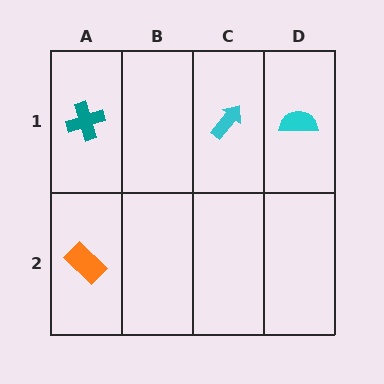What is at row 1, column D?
A cyan semicircle.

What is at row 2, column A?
An orange rectangle.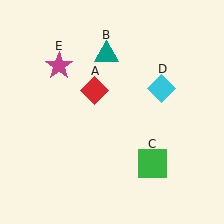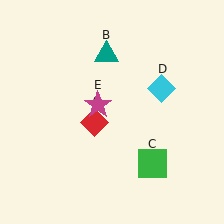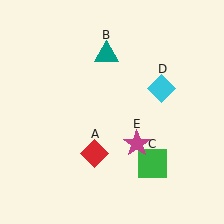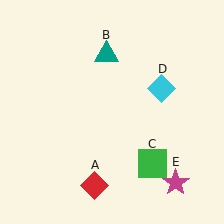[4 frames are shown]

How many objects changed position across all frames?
2 objects changed position: red diamond (object A), magenta star (object E).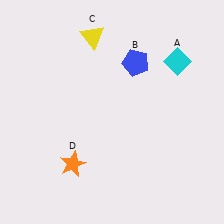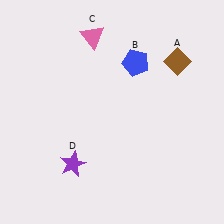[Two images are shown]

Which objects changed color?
A changed from cyan to brown. C changed from yellow to pink. D changed from orange to purple.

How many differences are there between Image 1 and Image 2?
There are 3 differences between the two images.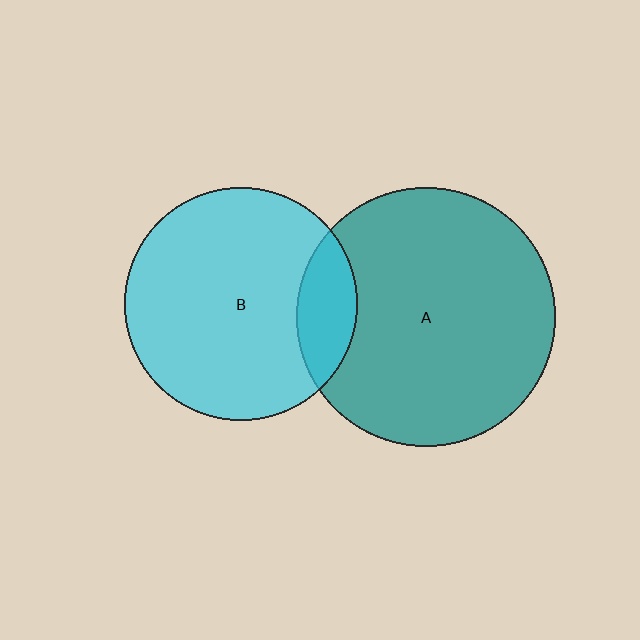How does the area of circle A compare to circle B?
Approximately 1.2 times.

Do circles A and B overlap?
Yes.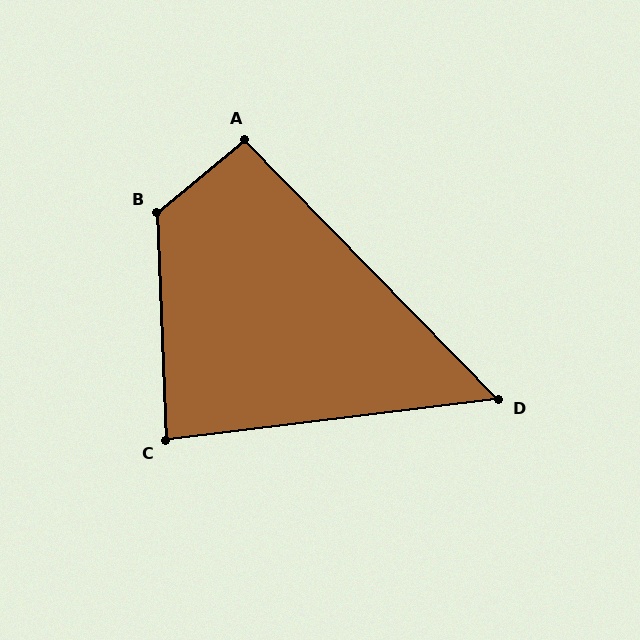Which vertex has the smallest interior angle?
D, at approximately 53 degrees.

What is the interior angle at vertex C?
Approximately 85 degrees (approximately right).